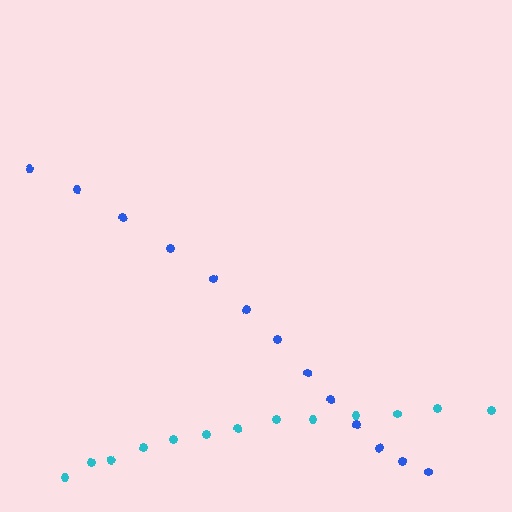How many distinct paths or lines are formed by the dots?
There are 2 distinct paths.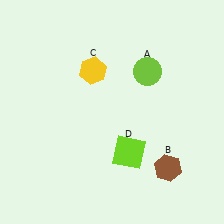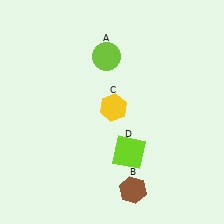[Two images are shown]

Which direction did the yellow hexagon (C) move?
The yellow hexagon (C) moved down.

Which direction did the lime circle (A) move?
The lime circle (A) moved left.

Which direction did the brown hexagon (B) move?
The brown hexagon (B) moved left.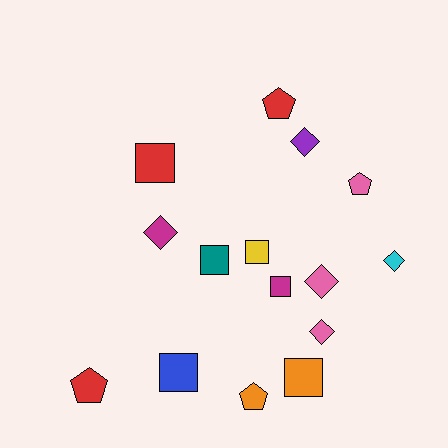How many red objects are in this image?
There are 3 red objects.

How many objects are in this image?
There are 15 objects.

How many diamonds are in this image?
There are 5 diamonds.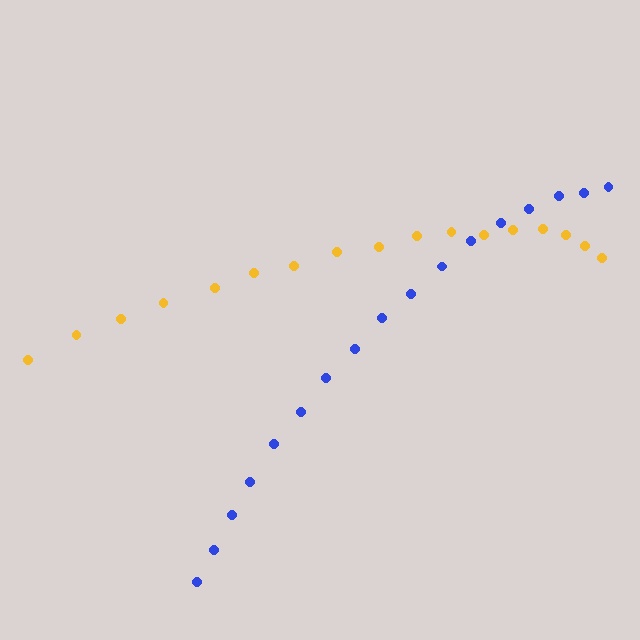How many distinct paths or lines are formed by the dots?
There are 2 distinct paths.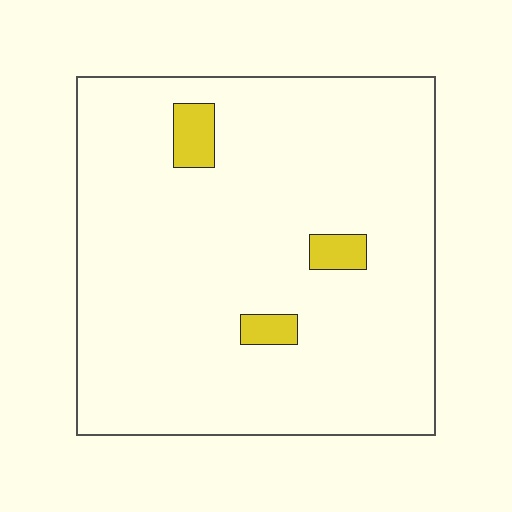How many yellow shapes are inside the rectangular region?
3.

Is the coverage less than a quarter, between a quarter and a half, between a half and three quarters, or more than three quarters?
Less than a quarter.